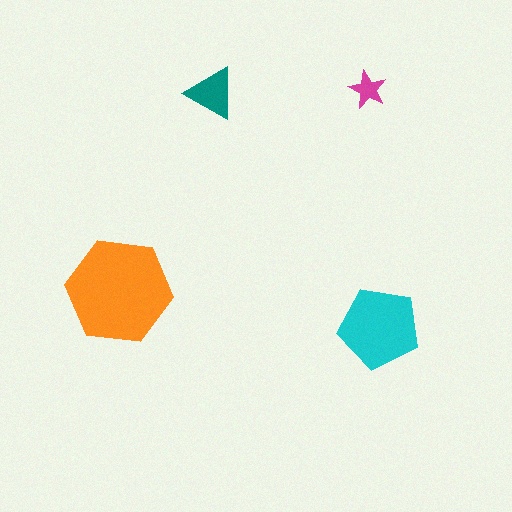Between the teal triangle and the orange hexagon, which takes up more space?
The orange hexagon.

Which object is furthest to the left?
The orange hexagon is leftmost.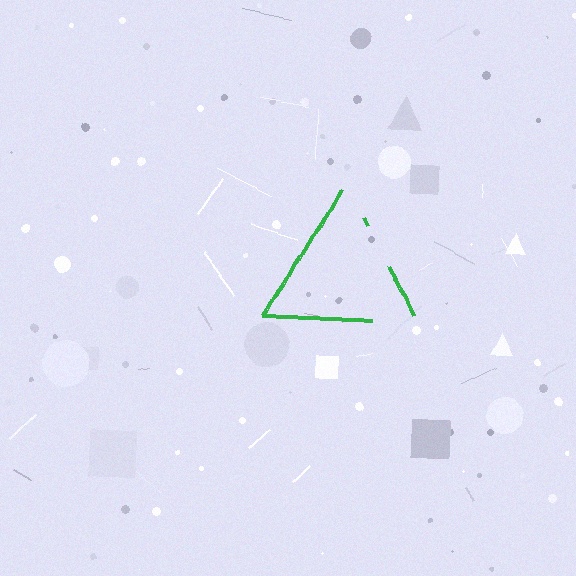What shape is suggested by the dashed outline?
The dashed outline suggests a triangle.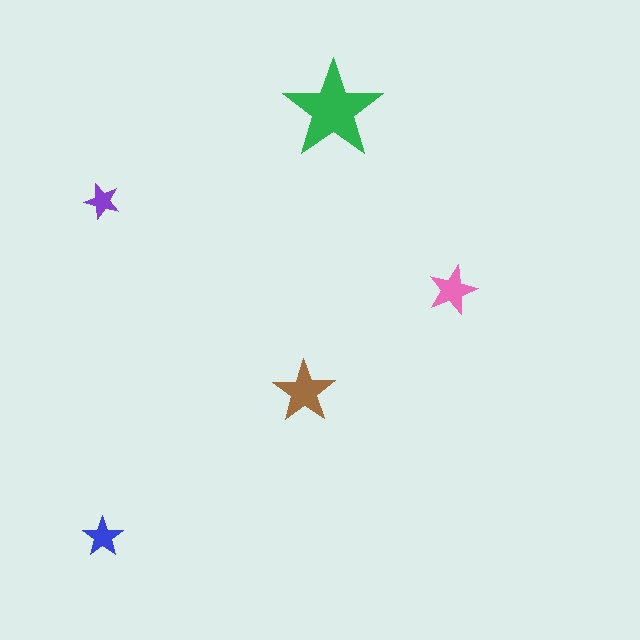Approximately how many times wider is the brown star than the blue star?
About 1.5 times wider.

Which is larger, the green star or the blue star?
The green one.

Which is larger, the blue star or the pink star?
The pink one.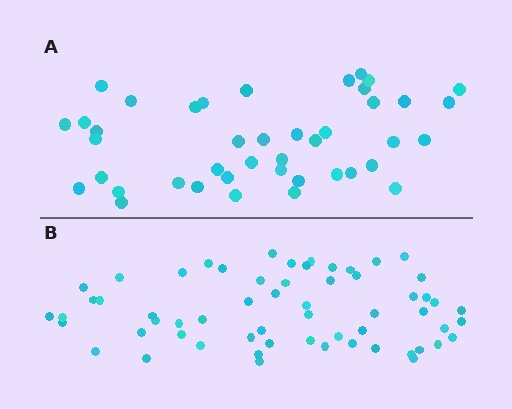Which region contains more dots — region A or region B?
Region B (the bottom region) has more dots.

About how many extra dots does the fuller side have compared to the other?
Region B has approximately 20 more dots than region A.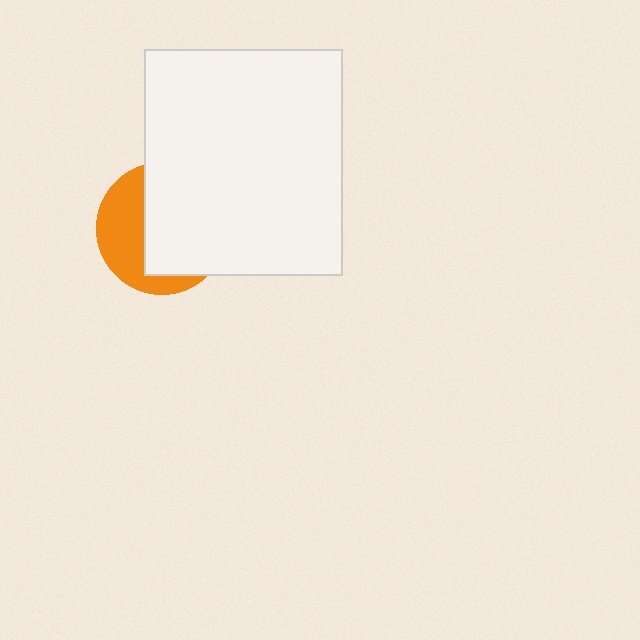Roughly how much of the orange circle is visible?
A small part of it is visible (roughly 39%).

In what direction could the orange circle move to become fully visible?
The orange circle could move left. That would shift it out from behind the white rectangle entirely.